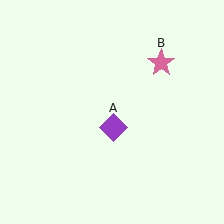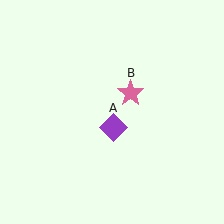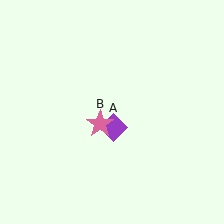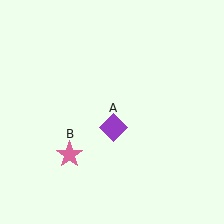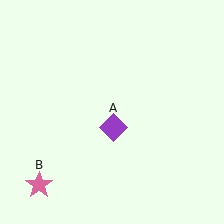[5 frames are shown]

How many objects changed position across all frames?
1 object changed position: pink star (object B).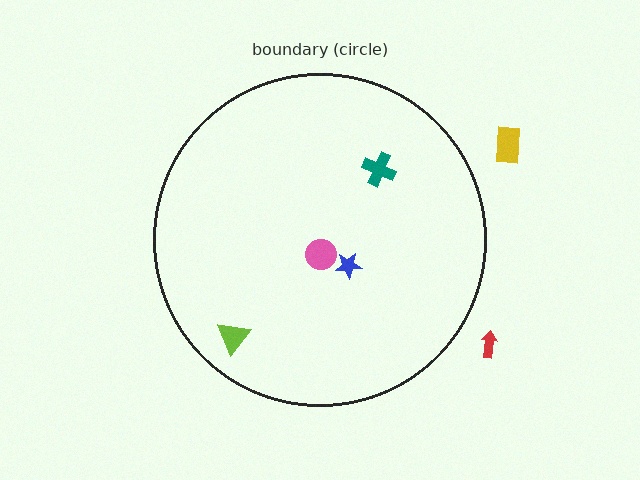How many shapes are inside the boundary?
4 inside, 2 outside.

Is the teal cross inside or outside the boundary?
Inside.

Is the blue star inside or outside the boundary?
Inside.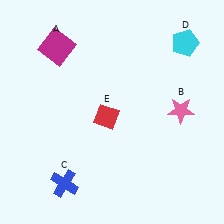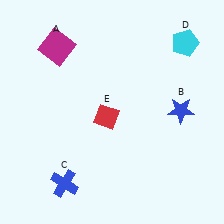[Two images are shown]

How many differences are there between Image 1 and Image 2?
There is 1 difference between the two images.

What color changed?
The star (B) changed from pink in Image 1 to blue in Image 2.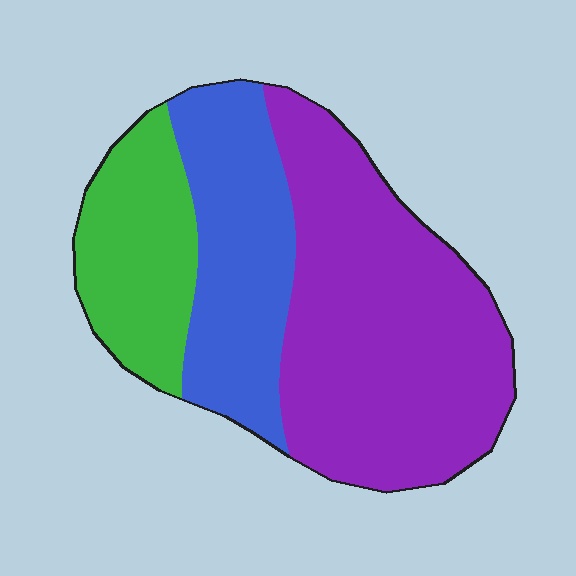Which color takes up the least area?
Green, at roughly 20%.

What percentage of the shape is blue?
Blue takes up between a sixth and a third of the shape.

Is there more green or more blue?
Blue.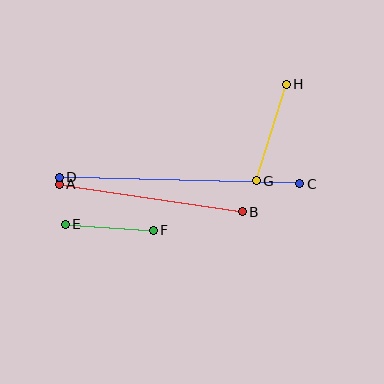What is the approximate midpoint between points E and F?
The midpoint is at approximately (109, 227) pixels.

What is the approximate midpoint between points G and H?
The midpoint is at approximately (271, 133) pixels.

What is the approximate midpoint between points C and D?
The midpoint is at approximately (179, 180) pixels.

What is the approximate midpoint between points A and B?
The midpoint is at approximately (151, 198) pixels.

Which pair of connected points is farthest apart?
Points C and D are farthest apart.